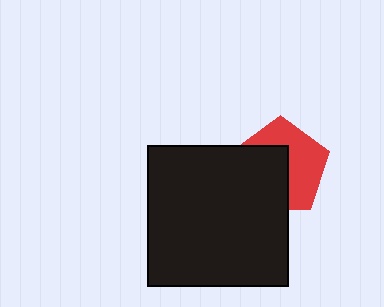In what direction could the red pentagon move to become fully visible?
The red pentagon could move toward the upper-right. That would shift it out from behind the black square entirely.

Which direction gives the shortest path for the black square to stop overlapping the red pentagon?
Moving toward the lower-left gives the shortest separation.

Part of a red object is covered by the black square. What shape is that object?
It is a pentagon.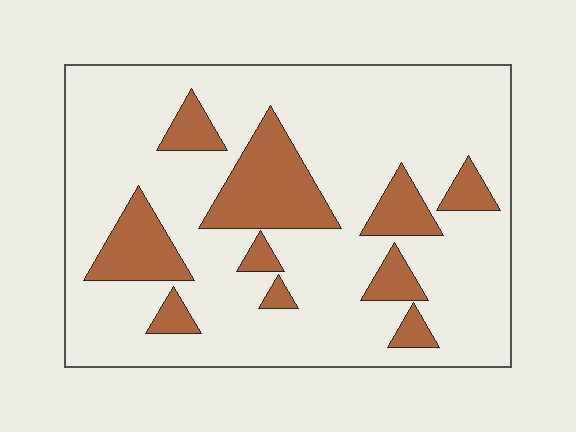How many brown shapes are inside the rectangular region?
10.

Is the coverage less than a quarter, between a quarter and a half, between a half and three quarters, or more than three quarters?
Less than a quarter.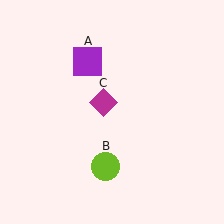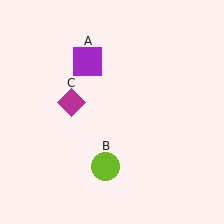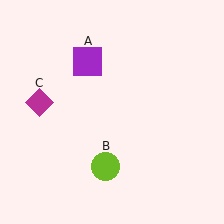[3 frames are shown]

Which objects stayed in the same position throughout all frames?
Purple square (object A) and lime circle (object B) remained stationary.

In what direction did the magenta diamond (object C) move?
The magenta diamond (object C) moved left.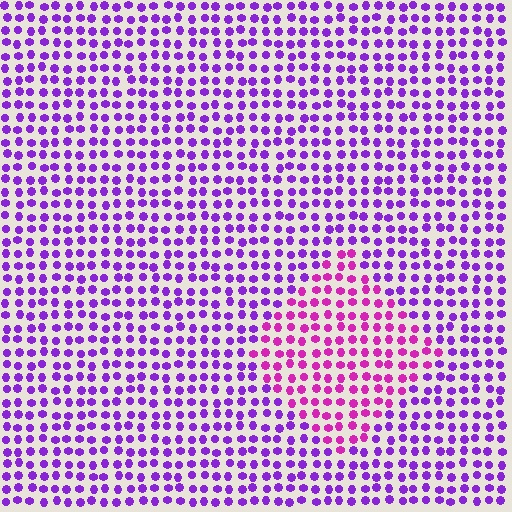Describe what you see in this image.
The image is filled with small purple elements in a uniform arrangement. A diamond-shaped region is visible where the elements are tinted to a slightly different hue, forming a subtle color boundary.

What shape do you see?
I see a diamond.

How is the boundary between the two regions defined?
The boundary is defined purely by a slight shift in hue (about 37 degrees). Spacing, size, and orientation are identical on both sides.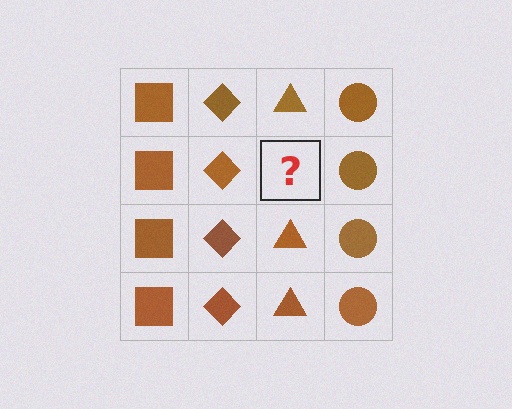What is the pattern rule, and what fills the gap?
The rule is that each column has a consistent shape. The gap should be filled with a brown triangle.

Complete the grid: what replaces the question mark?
The question mark should be replaced with a brown triangle.